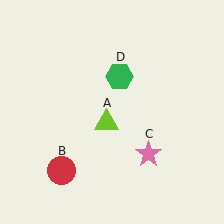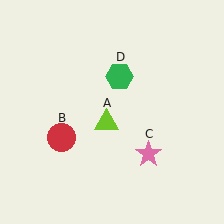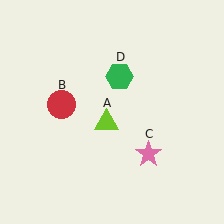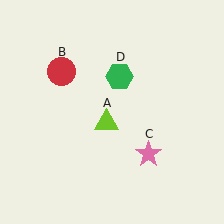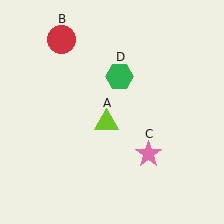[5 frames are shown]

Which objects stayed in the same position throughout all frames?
Lime triangle (object A) and pink star (object C) and green hexagon (object D) remained stationary.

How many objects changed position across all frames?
1 object changed position: red circle (object B).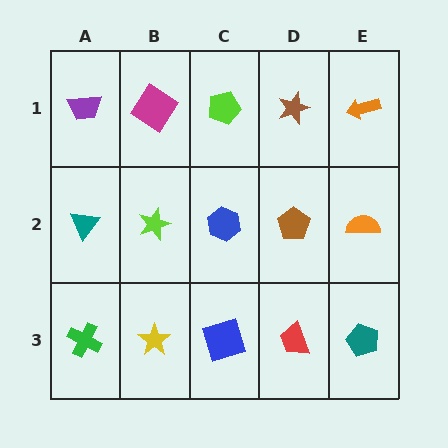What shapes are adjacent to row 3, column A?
A teal triangle (row 2, column A), a yellow star (row 3, column B).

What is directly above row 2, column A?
A purple trapezoid.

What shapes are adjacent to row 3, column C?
A blue hexagon (row 2, column C), a yellow star (row 3, column B), a red trapezoid (row 3, column D).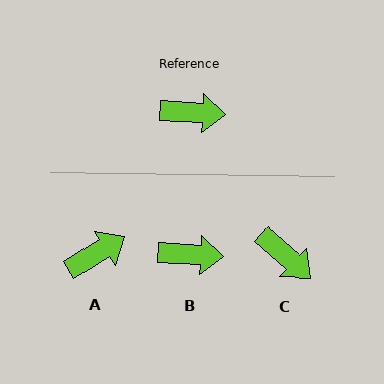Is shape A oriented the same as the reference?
No, it is off by about 34 degrees.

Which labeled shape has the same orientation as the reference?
B.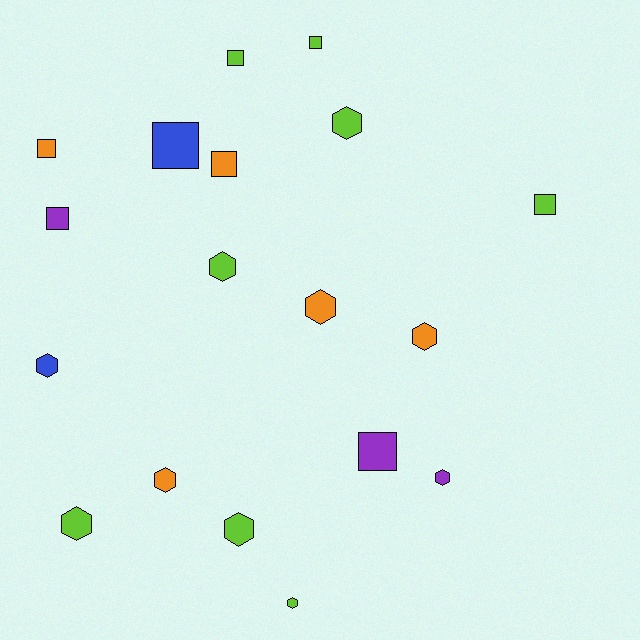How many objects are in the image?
There are 18 objects.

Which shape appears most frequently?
Hexagon, with 10 objects.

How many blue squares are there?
There is 1 blue square.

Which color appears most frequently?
Lime, with 8 objects.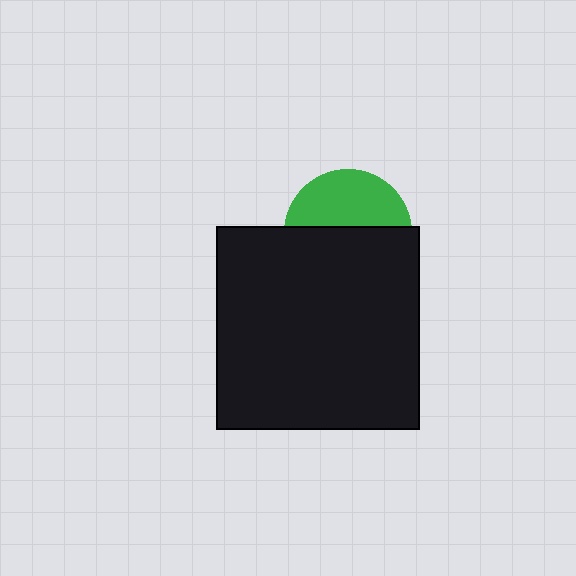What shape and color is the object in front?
The object in front is a black square.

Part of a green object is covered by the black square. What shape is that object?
It is a circle.